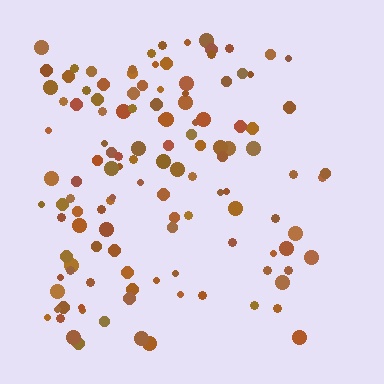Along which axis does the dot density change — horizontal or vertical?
Horizontal.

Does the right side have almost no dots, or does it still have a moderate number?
Still a moderate number, just noticeably fewer than the left.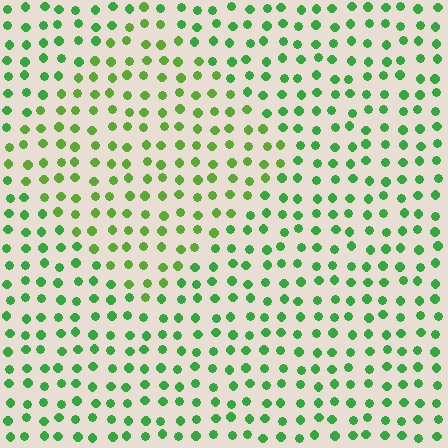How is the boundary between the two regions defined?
The boundary is defined purely by a slight shift in hue (about 26 degrees). Spacing, size, and orientation are identical on both sides.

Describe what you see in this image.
The image is filled with small green elements in a uniform arrangement. A diamond-shaped region is visible where the elements are tinted to a slightly different hue, forming a subtle color boundary.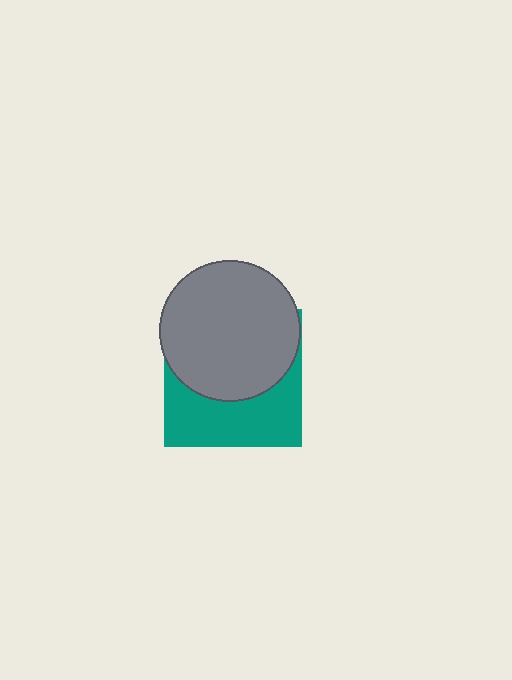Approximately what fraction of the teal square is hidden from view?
Roughly 57% of the teal square is hidden behind the gray circle.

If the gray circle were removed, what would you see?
You would see the complete teal square.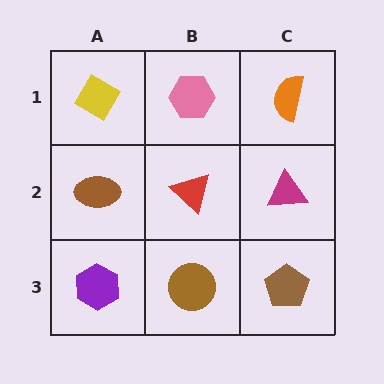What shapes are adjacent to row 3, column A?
A brown ellipse (row 2, column A), a brown circle (row 3, column B).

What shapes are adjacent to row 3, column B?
A red triangle (row 2, column B), a purple hexagon (row 3, column A), a brown pentagon (row 3, column C).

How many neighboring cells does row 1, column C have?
2.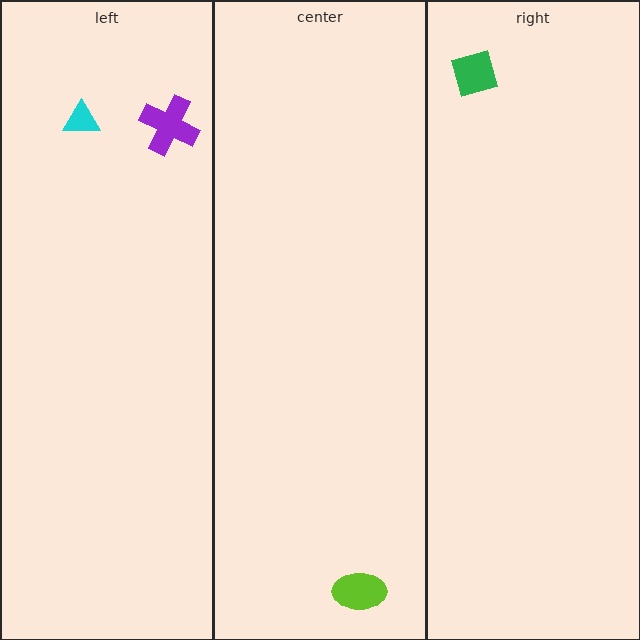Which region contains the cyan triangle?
The left region.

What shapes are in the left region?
The cyan triangle, the purple cross.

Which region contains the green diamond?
The right region.